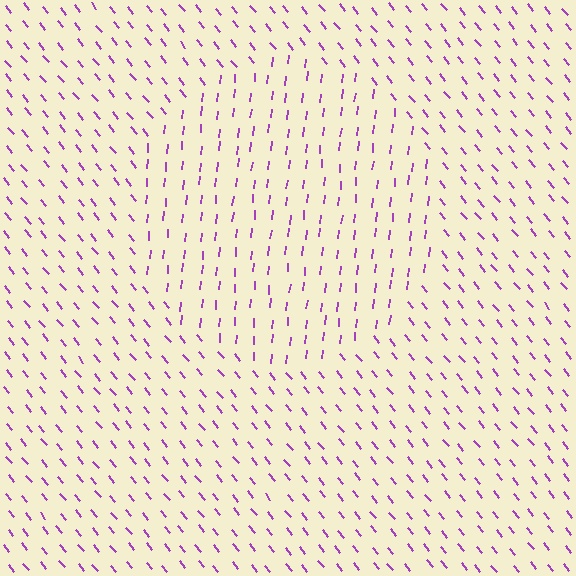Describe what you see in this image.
The image is filled with small purple line segments. A circle region in the image has lines oriented differently from the surrounding lines, creating a visible texture boundary.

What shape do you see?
I see a circle.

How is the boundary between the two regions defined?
The boundary is defined purely by a change in line orientation (approximately 45 degrees difference). All lines are the same color and thickness.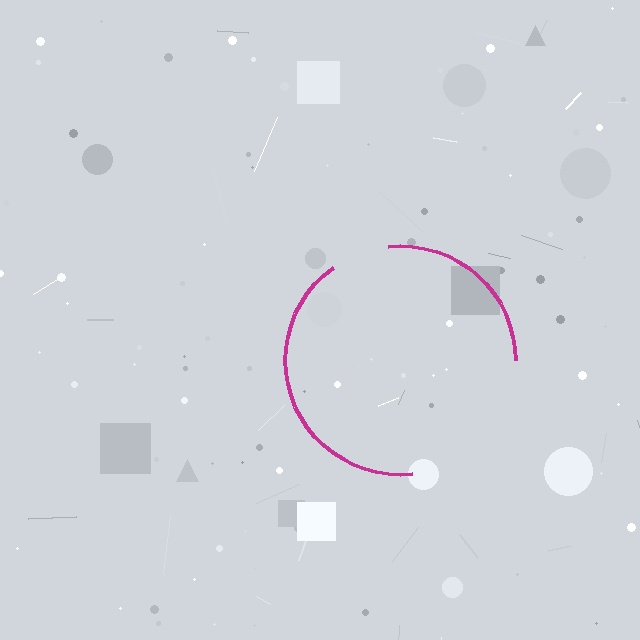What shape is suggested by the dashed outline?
The dashed outline suggests a circle.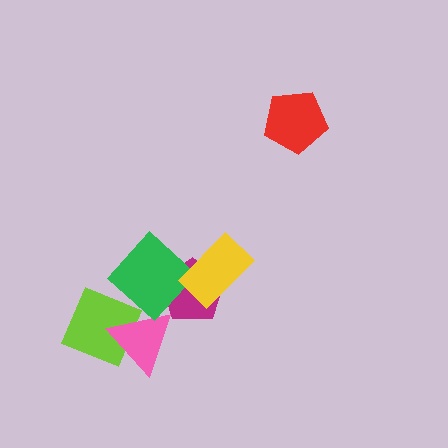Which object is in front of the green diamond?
The yellow rectangle is in front of the green diamond.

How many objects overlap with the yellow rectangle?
2 objects overlap with the yellow rectangle.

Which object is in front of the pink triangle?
The green diamond is in front of the pink triangle.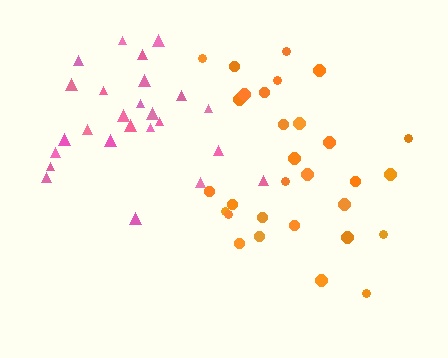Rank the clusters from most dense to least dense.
orange, pink.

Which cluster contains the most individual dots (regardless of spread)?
Orange (30).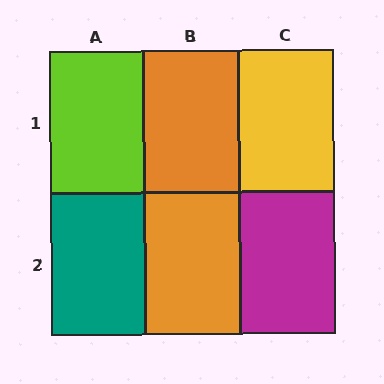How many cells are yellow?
1 cell is yellow.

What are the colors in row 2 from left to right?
Teal, orange, magenta.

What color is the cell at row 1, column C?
Yellow.